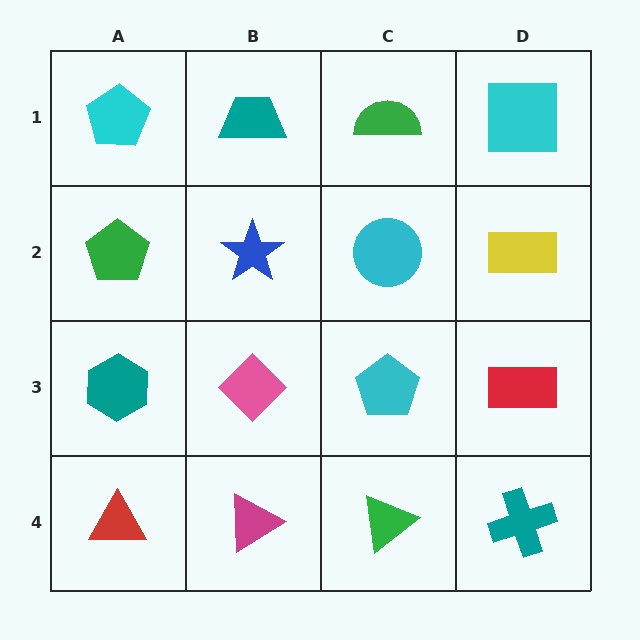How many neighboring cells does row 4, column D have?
2.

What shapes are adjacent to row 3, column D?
A yellow rectangle (row 2, column D), a teal cross (row 4, column D), a cyan pentagon (row 3, column C).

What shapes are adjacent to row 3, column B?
A blue star (row 2, column B), a magenta triangle (row 4, column B), a teal hexagon (row 3, column A), a cyan pentagon (row 3, column C).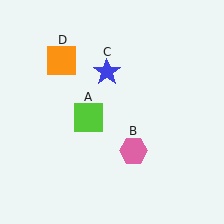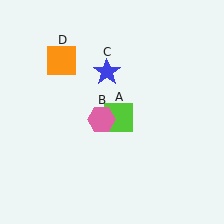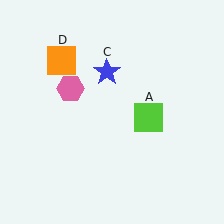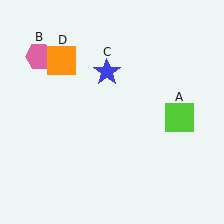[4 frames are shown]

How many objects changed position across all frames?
2 objects changed position: lime square (object A), pink hexagon (object B).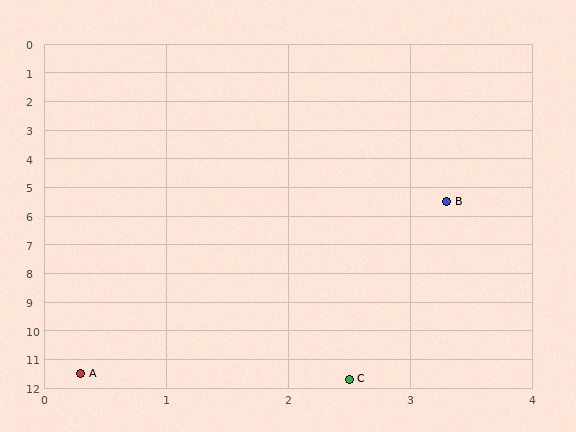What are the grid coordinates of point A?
Point A is at approximately (0.3, 11.5).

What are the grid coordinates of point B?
Point B is at approximately (3.3, 5.5).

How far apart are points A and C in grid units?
Points A and C are about 2.2 grid units apart.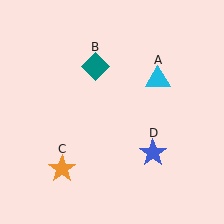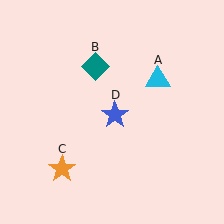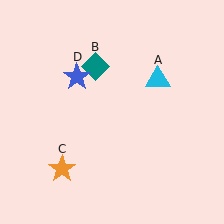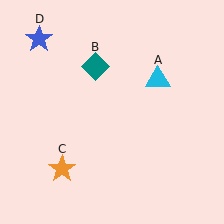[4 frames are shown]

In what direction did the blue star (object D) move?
The blue star (object D) moved up and to the left.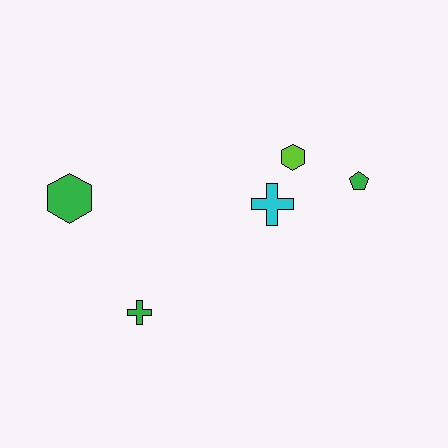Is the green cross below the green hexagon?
Yes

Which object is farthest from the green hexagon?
The green pentagon is farthest from the green hexagon.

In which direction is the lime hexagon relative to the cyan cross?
The lime hexagon is above the cyan cross.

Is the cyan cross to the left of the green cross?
No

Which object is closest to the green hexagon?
The green cross is closest to the green hexagon.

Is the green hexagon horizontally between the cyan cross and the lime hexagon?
No